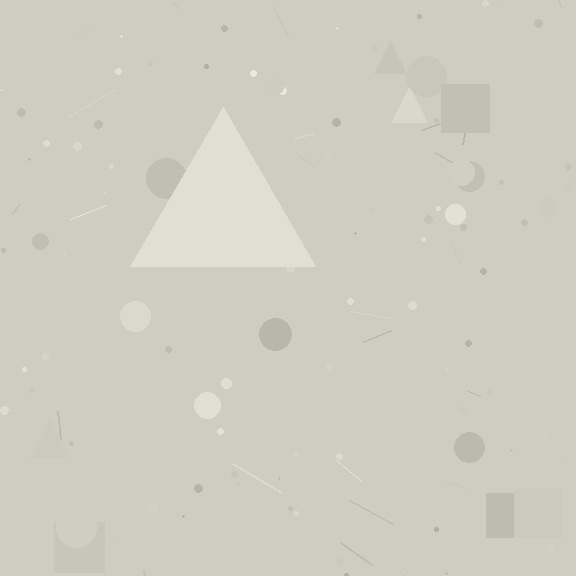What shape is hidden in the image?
A triangle is hidden in the image.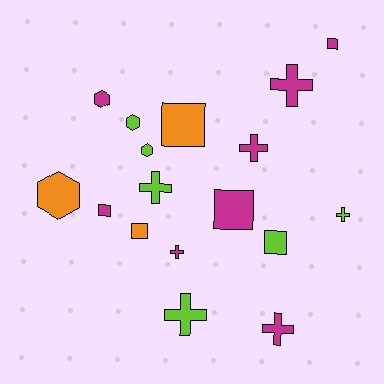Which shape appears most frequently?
Cross, with 7 objects.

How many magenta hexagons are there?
There is 1 magenta hexagon.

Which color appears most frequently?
Magenta, with 8 objects.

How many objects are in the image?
There are 17 objects.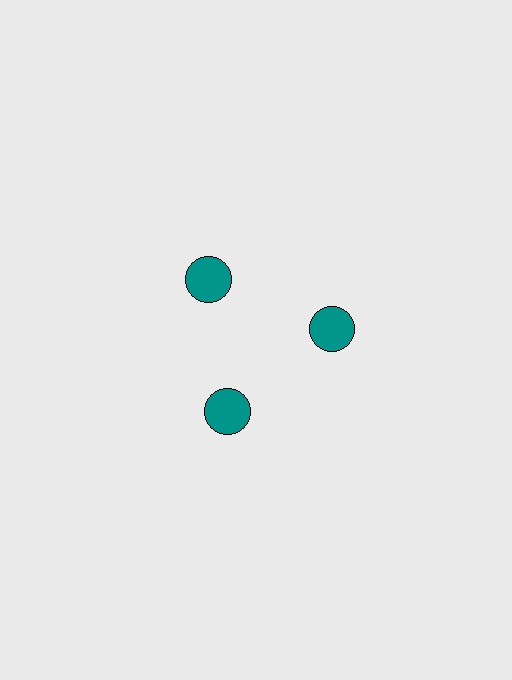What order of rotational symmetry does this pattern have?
This pattern has 3-fold rotational symmetry.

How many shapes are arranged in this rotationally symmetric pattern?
There are 3 shapes, arranged in 3 groups of 1.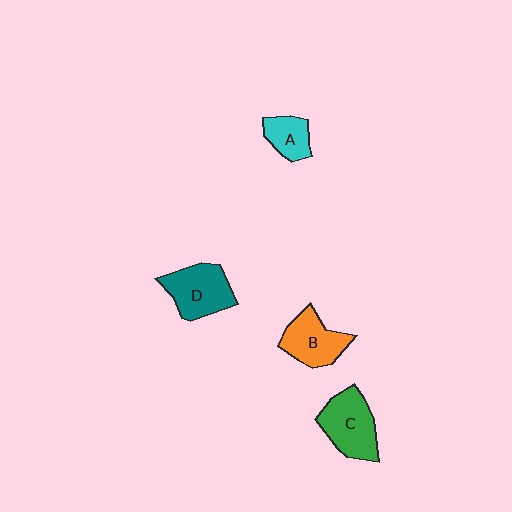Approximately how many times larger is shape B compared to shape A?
Approximately 1.5 times.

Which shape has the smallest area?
Shape A (cyan).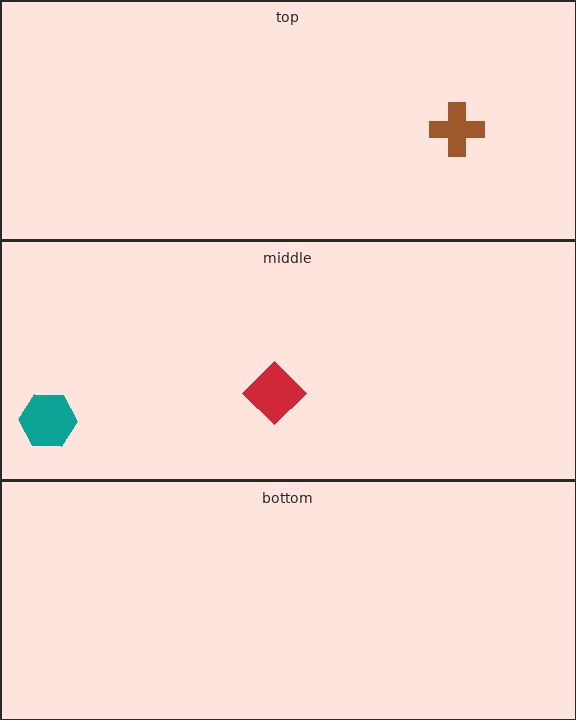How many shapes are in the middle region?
2.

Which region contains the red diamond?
The middle region.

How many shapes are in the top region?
1.